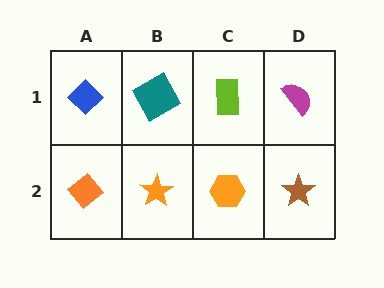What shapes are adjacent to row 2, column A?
A blue diamond (row 1, column A), an orange star (row 2, column B).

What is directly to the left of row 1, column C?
A teal square.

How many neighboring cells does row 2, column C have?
3.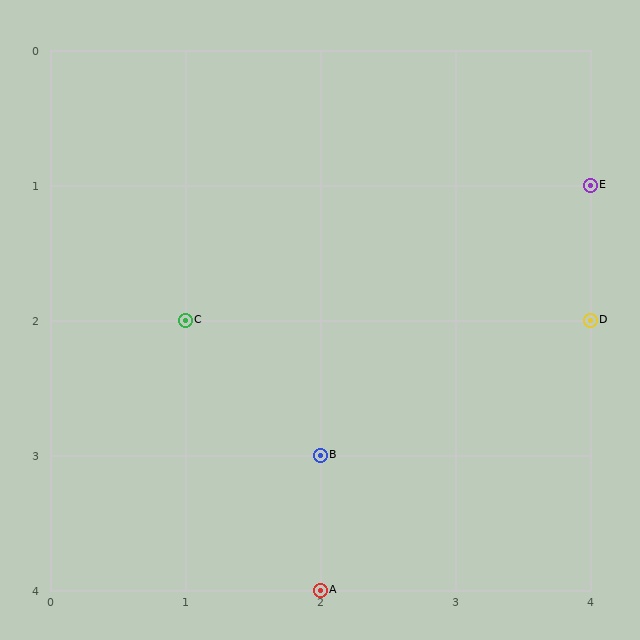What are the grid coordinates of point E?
Point E is at grid coordinates (4, 1).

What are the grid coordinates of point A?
Point A is at grid coordinates (2, 4).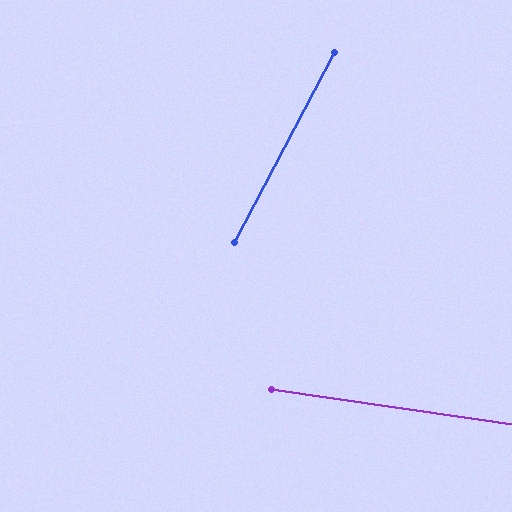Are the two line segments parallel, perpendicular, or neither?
Neither parallel nor perpendicular — they differ by about 70°.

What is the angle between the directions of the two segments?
Approximately 70 degrees.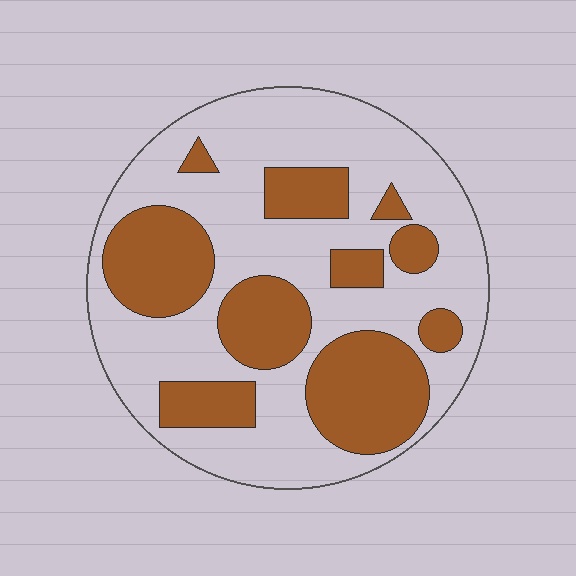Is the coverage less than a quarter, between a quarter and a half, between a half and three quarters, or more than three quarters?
Between a quarter and a half.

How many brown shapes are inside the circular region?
10.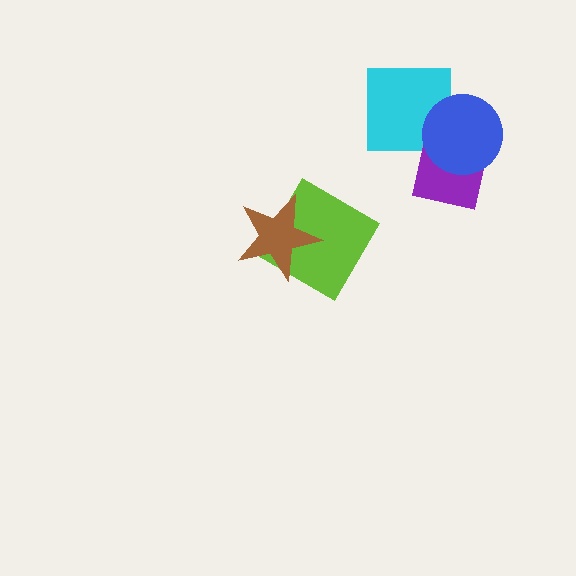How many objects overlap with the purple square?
2 objects overlap with the purple square.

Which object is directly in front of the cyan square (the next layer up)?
The purple square is directly in front of the cyan square.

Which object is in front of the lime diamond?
The brown star is in front of the lime diamond.